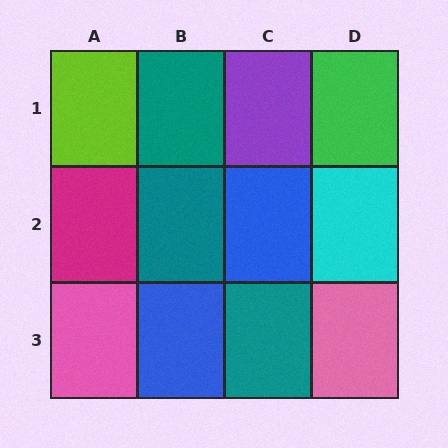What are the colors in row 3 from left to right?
Pink, blue, teal, pink.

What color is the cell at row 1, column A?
Lime.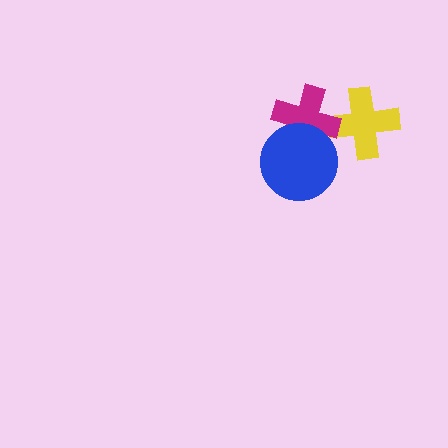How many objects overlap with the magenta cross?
2 objects overlap with the magenta cross.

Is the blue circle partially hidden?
No, no other shape covers it.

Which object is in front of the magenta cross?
The blue circle is in front of the magenta cross.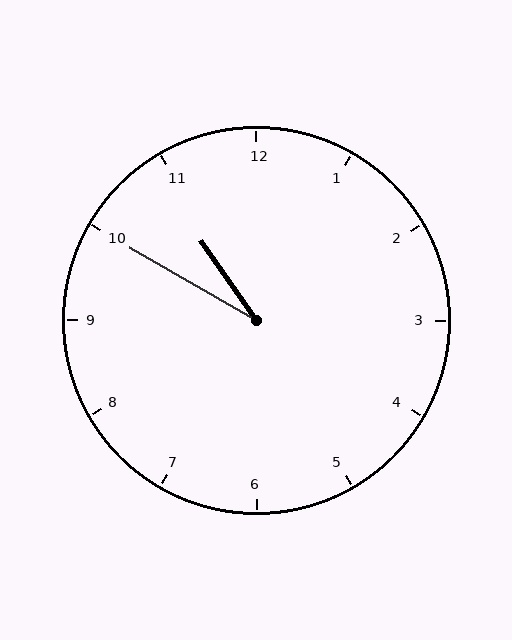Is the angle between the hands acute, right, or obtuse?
It is acute.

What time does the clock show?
10:50.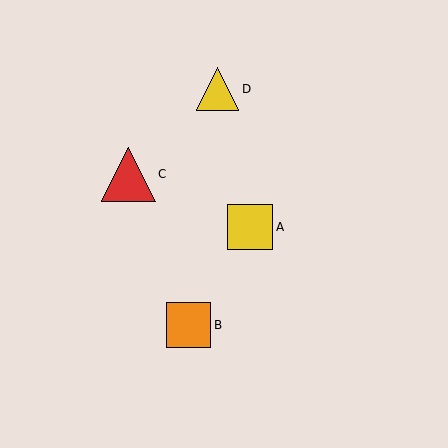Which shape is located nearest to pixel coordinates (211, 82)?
The yellow triangle (labeled D) at (218, 89) is nearest to that location.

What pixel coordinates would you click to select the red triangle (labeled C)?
Click at (129, 174) to select the red triangle C.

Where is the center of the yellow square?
The center of the yellow square is at (250, 227).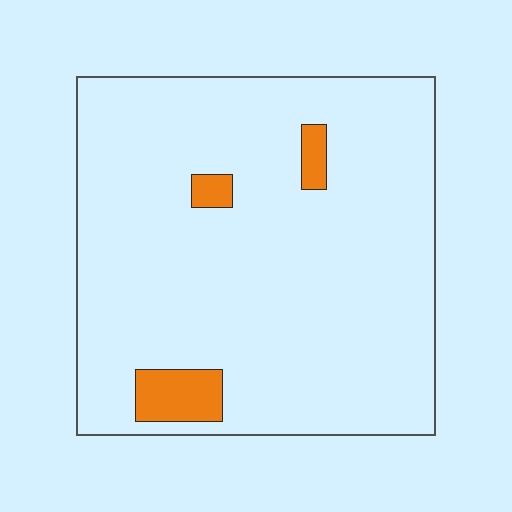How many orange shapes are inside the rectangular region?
3.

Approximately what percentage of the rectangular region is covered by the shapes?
Approximately 5%.